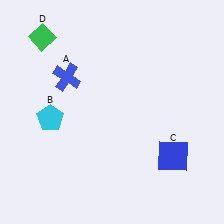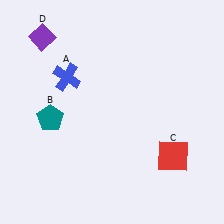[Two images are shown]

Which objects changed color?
B changed from cyan to teal. C changed from blue to red. D changed from green to purple.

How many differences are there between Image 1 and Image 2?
There are 3 differences between the two images.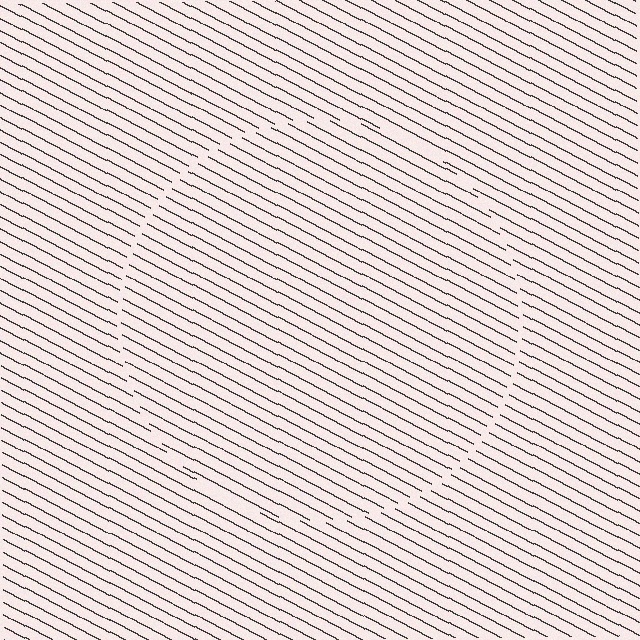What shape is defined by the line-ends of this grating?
An illusory circle. The interior of the shape contains the same grating, shifted by half a period — the contour is defined by the phase discontinuity where line-ends from the inner and outer gratings abut.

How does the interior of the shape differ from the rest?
The interior of the shape contains the same grating, shifted by half a period — the contour is defined by the phase discontinuity where line-ends from the inner and outer gratings abut.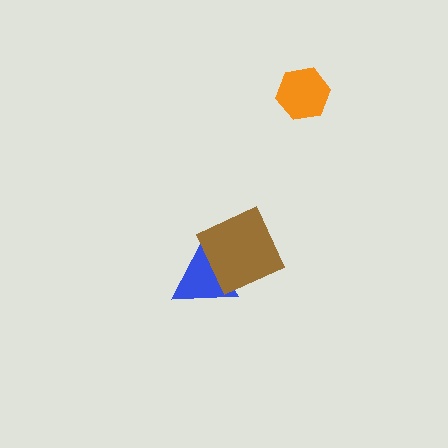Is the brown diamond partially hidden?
No, no other shape covers it.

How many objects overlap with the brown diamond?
1 object overlaps with the brown diamond.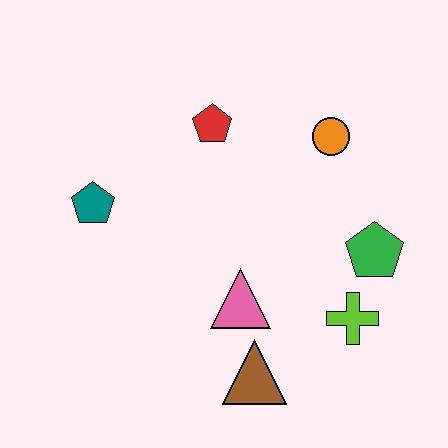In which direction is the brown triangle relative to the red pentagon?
The brown triangle is below the red pentagon.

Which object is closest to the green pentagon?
The lime cross is closest to the green pentagon.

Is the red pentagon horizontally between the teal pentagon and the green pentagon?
Yes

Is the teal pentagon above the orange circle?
No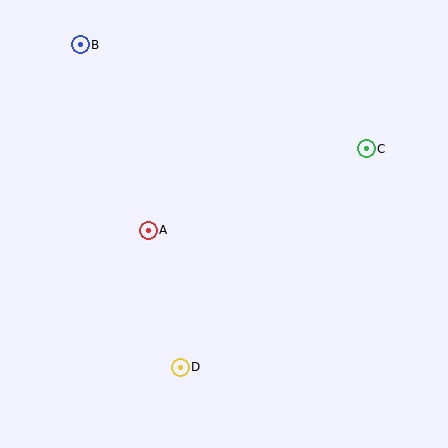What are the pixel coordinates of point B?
Point B is at (80, 45).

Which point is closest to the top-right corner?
Point C is closest to the top-right corner.